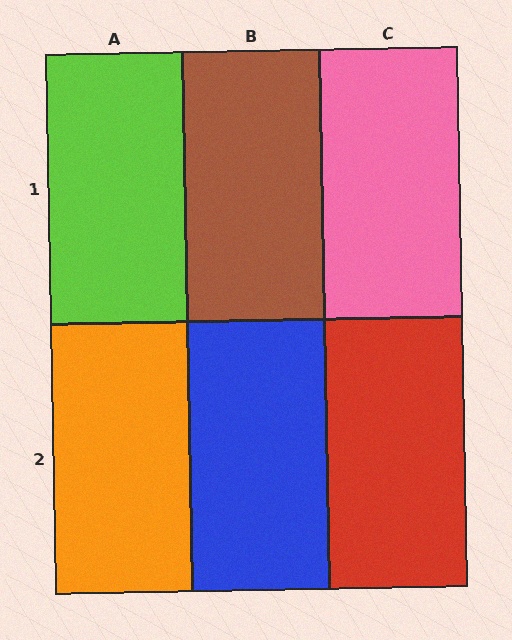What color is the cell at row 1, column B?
Brown.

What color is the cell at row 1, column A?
Lime.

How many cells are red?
1 cell is red.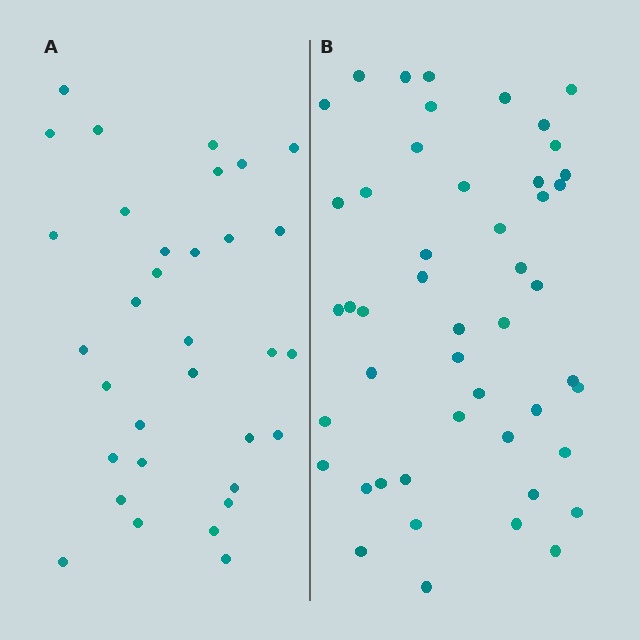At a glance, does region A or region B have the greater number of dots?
Region B (the right region) has more dots.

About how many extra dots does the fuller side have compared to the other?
Region B has approximately 15 more dots than region A.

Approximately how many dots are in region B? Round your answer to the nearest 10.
About 50 dots. (The exact count is 48, which rounds to 50.)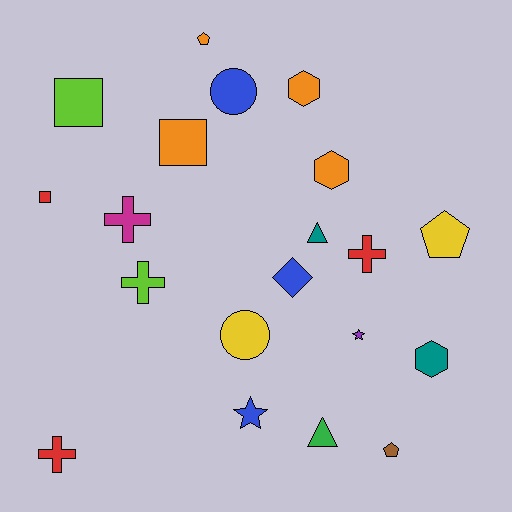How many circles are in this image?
There are 2 circles.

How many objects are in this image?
There are 20 objects.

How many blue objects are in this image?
There are 3 blue objects.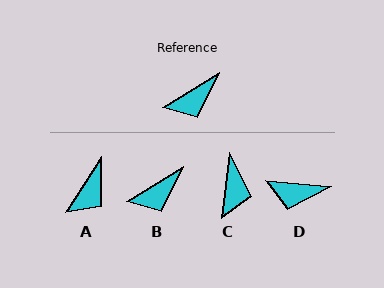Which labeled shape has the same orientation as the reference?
B.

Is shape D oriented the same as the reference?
No, it is off by about 36 degrees.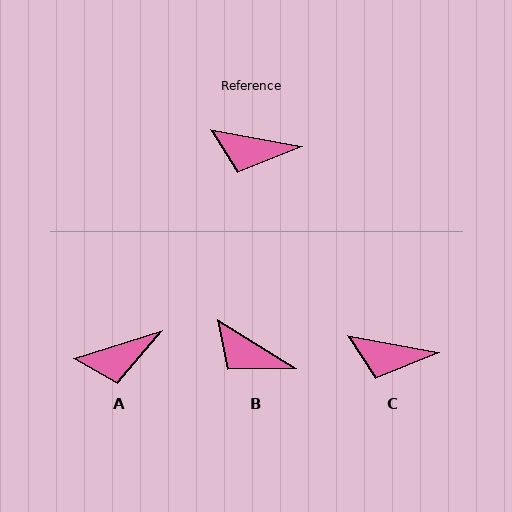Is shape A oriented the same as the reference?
No, it is off by about 28 degrees.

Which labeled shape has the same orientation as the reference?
C.